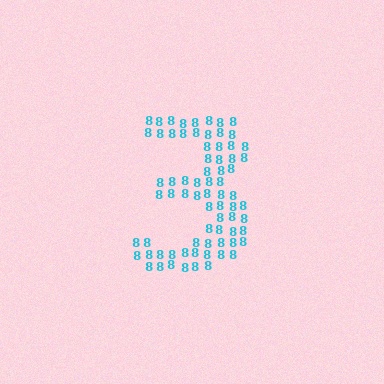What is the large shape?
The large shape is the digit 3.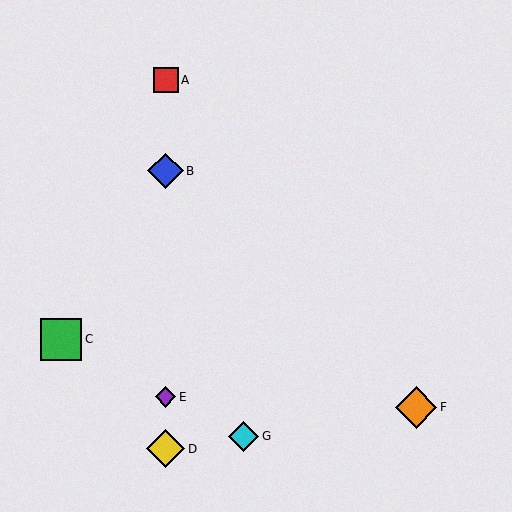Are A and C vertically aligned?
No, A is at x≈166 and C is at x≈61.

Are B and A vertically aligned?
Yes, both are at x≈166.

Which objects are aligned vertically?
Objects A, B, D, E are aligned vertically.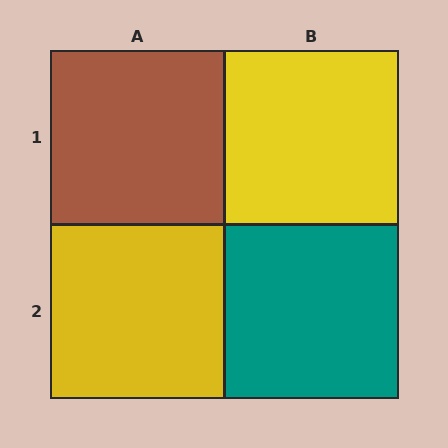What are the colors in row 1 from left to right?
Brown, yellow.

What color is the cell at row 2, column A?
Yellow.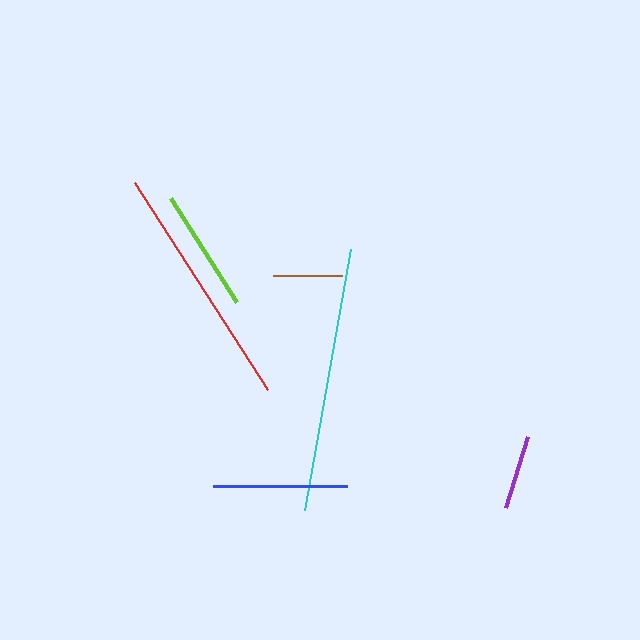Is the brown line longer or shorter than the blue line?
The blue line is longer than the brown line.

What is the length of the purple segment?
The purple segment is approximately 74 pixels long.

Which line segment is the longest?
The cyan line is the longest at approximately 265 pixels.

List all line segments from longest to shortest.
From longest to shortest: cyan, red, blue, lime, purple, brown.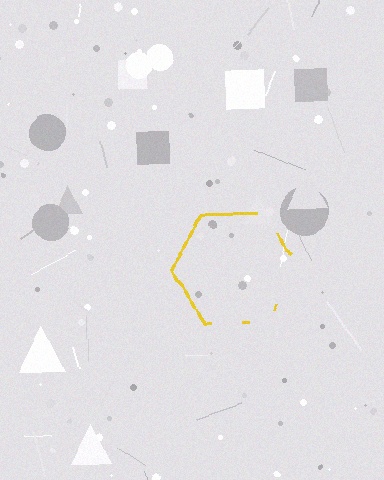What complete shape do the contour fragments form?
The contour fragments form a hexagon.